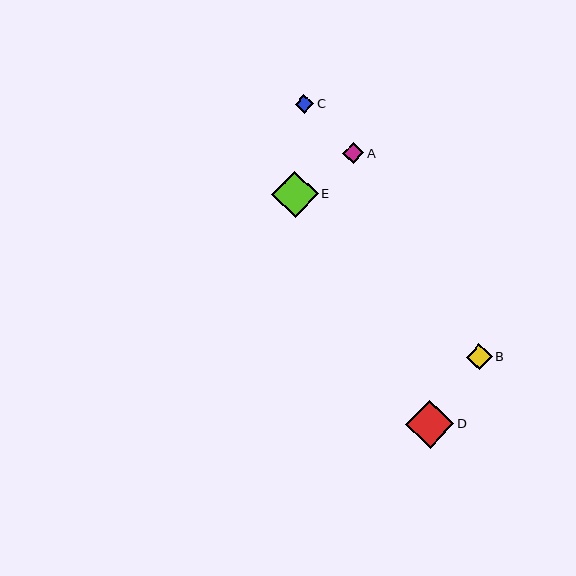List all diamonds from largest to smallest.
From largest to smallest: D, E, B, A, C.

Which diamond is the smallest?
Diamond C is the smallest with a size of approximately 19 pixels.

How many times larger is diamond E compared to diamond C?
Diamond E is approximately 2.5 times the size of diamond C.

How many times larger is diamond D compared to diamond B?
Diamond D is approximately 1.9 times the size of diamond B.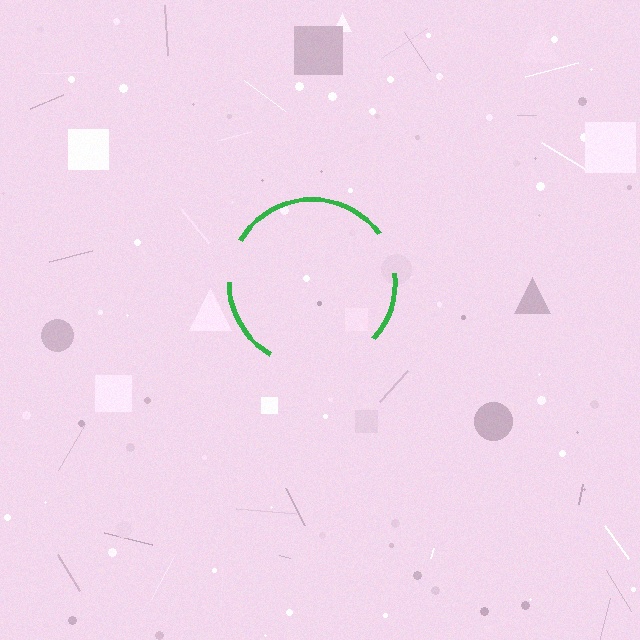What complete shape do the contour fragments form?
The contour fragments form a circle.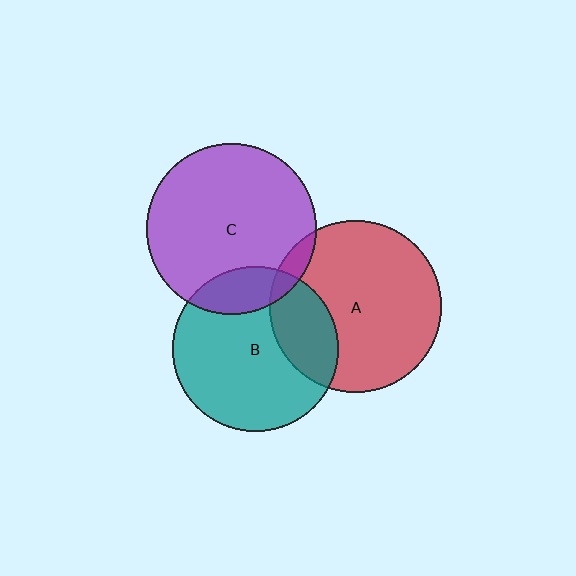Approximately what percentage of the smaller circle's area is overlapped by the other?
Approximately 15%.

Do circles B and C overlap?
Yes.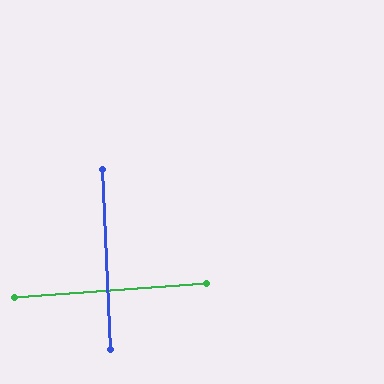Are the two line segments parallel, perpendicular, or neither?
Perpendicular — they meet at approximately 88°.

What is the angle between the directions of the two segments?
Approximately 88 degrees.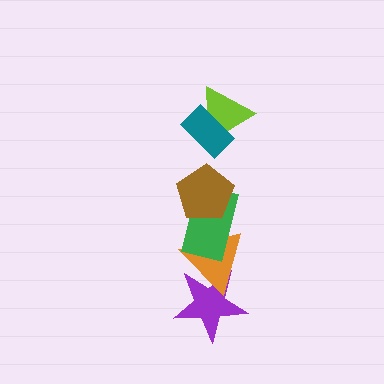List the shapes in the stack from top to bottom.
From top to bottom: the teal rectangle, the lime triangle, the brown pentagon, the green rectangle, the orange triangle, the purple star.